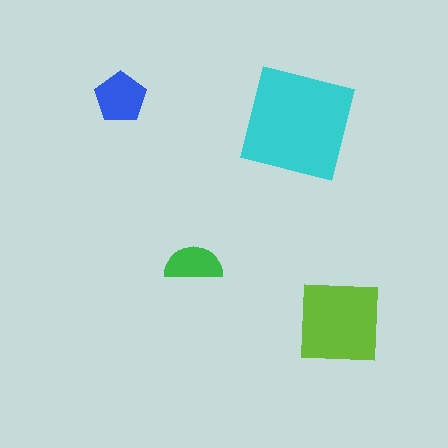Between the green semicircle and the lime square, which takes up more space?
The lime square.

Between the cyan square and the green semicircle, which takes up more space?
The cyan square.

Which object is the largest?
The cyan square.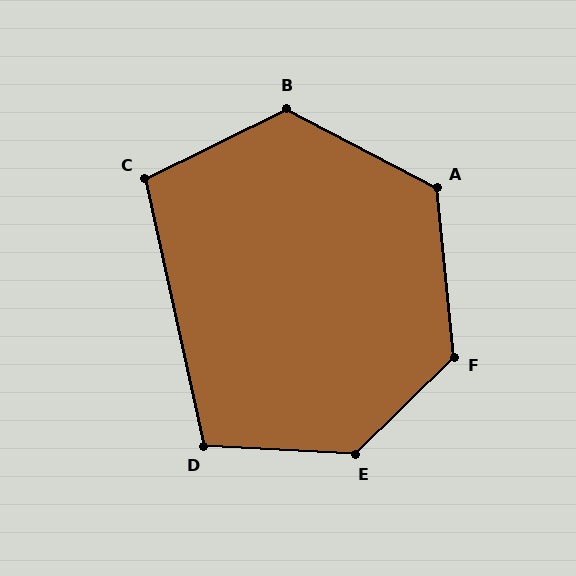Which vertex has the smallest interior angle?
C, at approximately 104 degrees.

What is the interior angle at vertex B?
Approximately 126 degrees (obtuse).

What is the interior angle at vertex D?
Approximately 105 degrees (obtuse).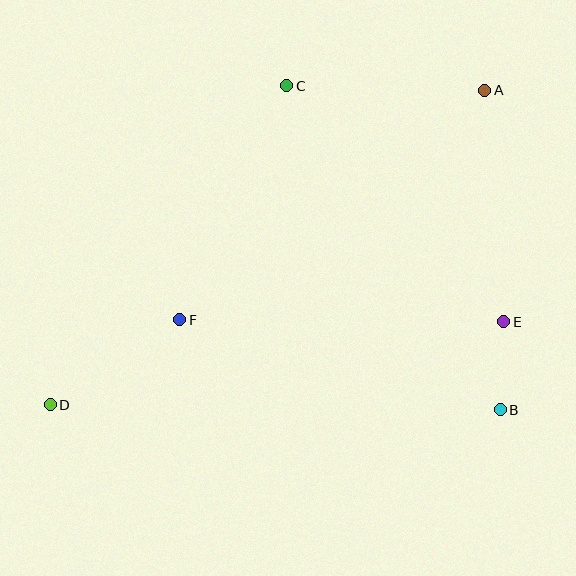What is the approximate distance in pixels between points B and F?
The distance between B and F is approximately 333 pixels.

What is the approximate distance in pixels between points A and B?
The distance between A and B is approximately 320 pixels.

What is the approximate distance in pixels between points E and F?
The distance between E and F is approximately 324 pixels.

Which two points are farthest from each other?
Points A and D are farthest from each other.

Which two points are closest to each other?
Points B and E are closest to each other.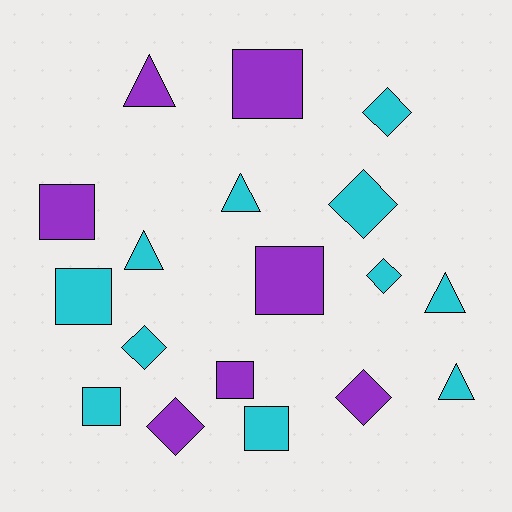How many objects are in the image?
There are 18 objects.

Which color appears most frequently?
Cyan, with 11 objects.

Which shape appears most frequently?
Square, with 7 objects.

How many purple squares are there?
There are 4 purple squares.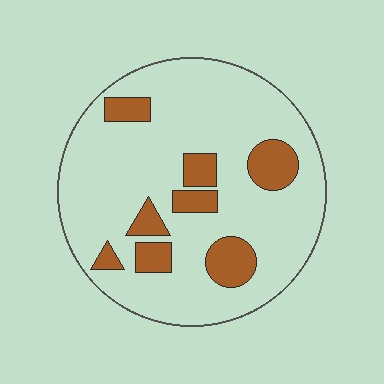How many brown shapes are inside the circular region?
8.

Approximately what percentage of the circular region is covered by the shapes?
Approximately 20%.